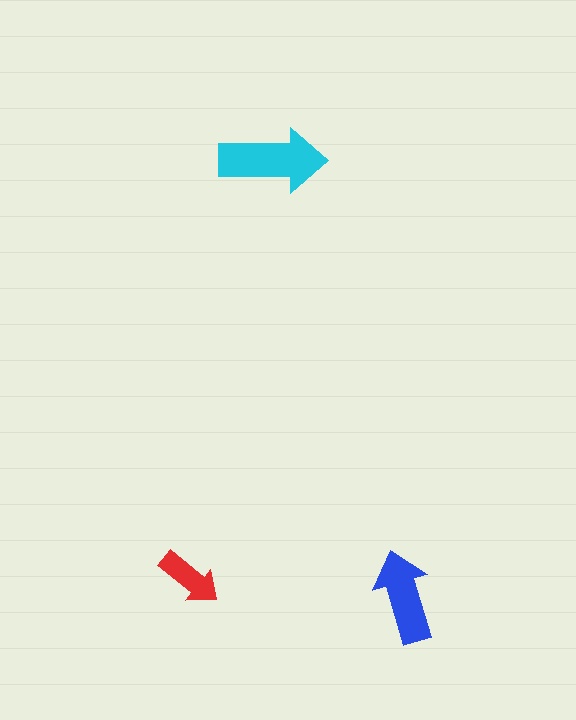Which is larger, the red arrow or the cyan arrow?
The cyan one.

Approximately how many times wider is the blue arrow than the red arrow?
About 1.5 times wider.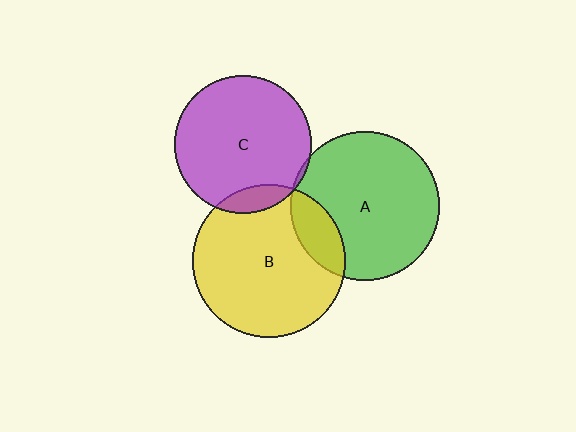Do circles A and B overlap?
Yes.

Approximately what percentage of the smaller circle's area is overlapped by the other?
Approximately 15%.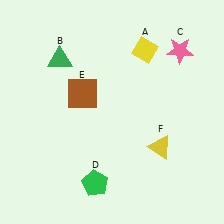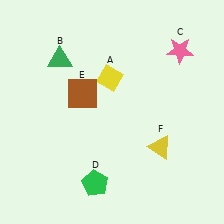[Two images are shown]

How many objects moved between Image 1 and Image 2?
1 object moved between the two images.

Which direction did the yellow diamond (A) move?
The yellow diamond (A) moved left.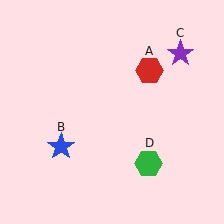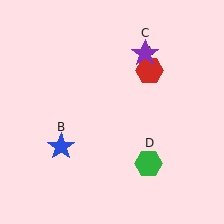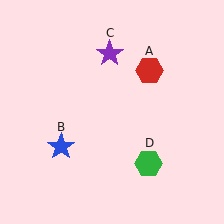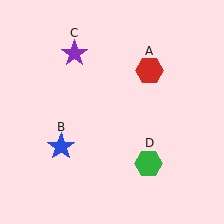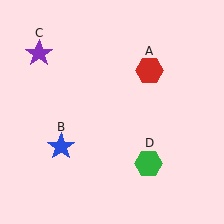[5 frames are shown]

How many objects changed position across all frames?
1 object changed position: purple star (object C).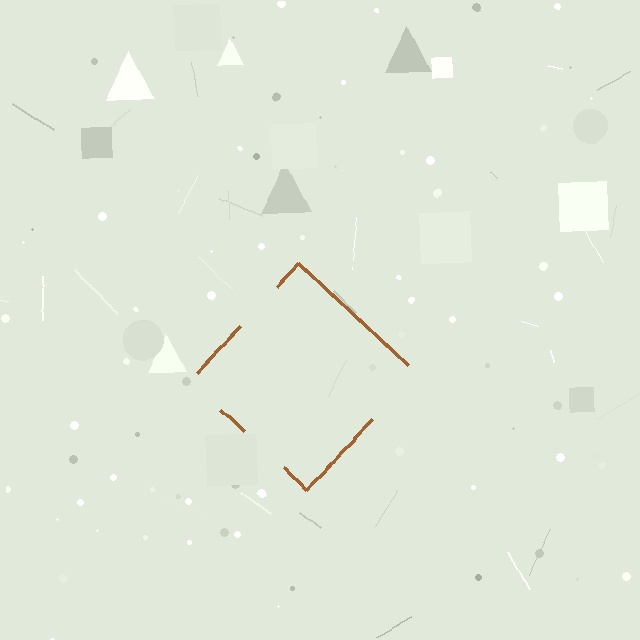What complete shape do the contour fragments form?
The contour fragments form a diamond.